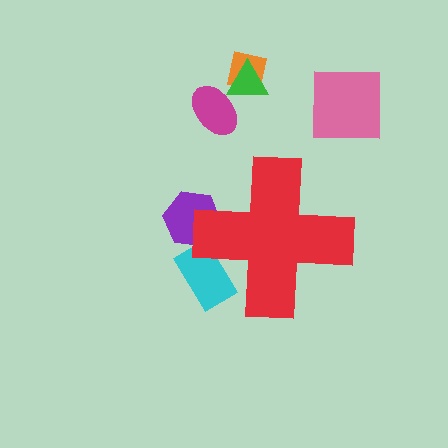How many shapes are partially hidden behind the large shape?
2 shapes are partially hidden.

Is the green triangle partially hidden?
No, the green triangle is fully visible.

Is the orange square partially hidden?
No, the orange square is fully visible.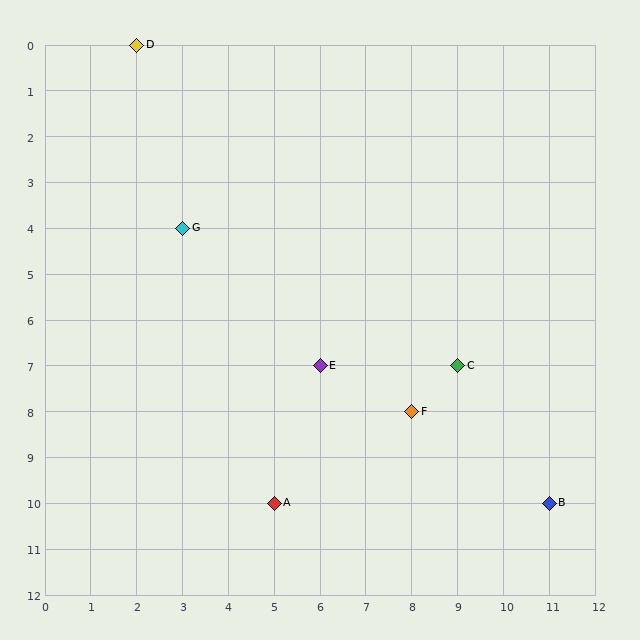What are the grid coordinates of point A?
Point A is at grid coordinates (5, 10).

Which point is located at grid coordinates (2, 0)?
Point D is at (2, 0).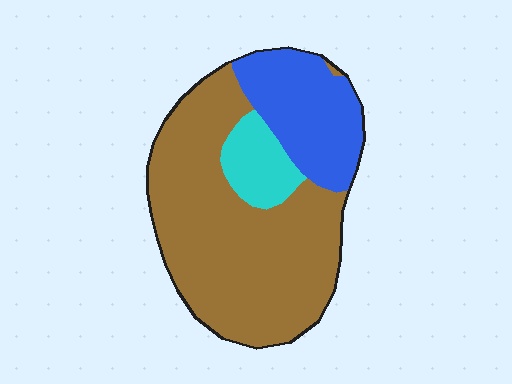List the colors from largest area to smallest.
From largest to smallest: brown, blue, cyan.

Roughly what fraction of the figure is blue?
Blue covers 24% of the figure.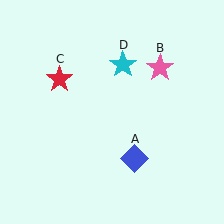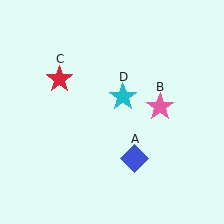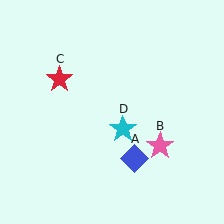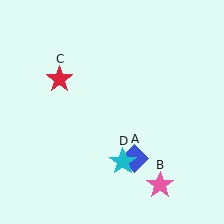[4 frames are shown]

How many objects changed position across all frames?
2 objects changed position: pink star (object B), cyan star (object D).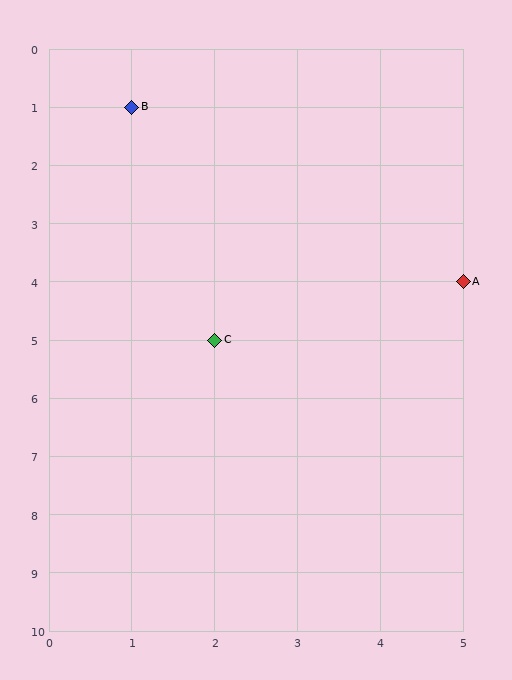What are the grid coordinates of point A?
Point A is at grid coordinates (5, 4).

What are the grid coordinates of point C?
Point C is at grid coordinates (2, 5).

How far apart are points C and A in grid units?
Points C and A are 3 columns and 1 row apart (about 3.2 grid units diagonally).